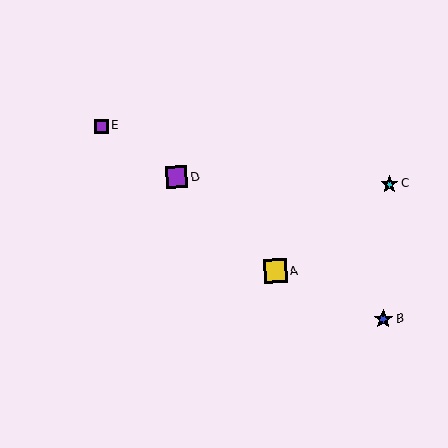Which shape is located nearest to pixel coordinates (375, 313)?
The blue star (labeled B) at (383, 319) is nearest to that location.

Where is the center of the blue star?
The center of the blue star is at (383, 319).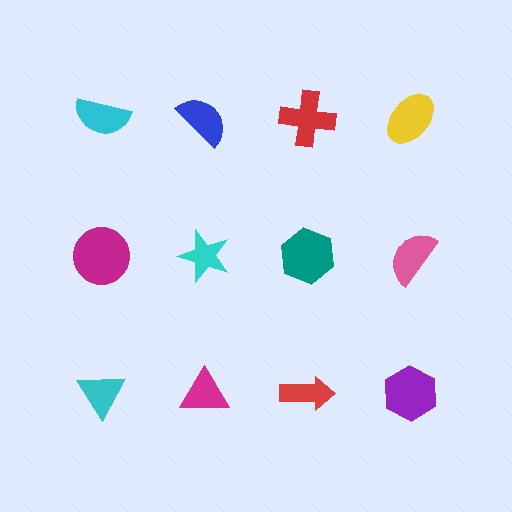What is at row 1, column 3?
A red cross.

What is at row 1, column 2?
A blue semicircle.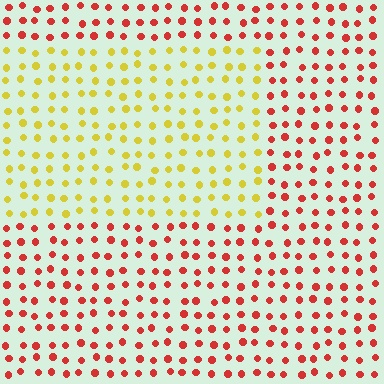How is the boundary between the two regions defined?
The boundary is defined purely by a slight shift in hue (about 56 degrees). Spacing, size, and orientation are identical on both sides.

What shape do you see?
I see a rectangle.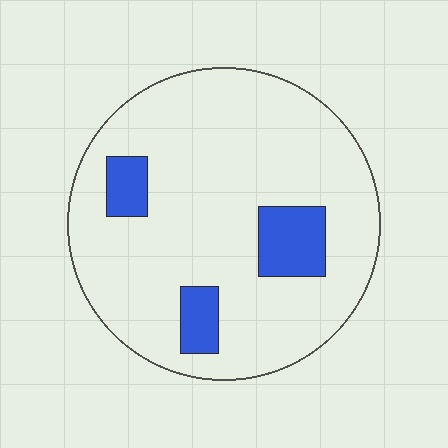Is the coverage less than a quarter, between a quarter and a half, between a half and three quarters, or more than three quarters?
Less than a quarter.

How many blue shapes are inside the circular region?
3.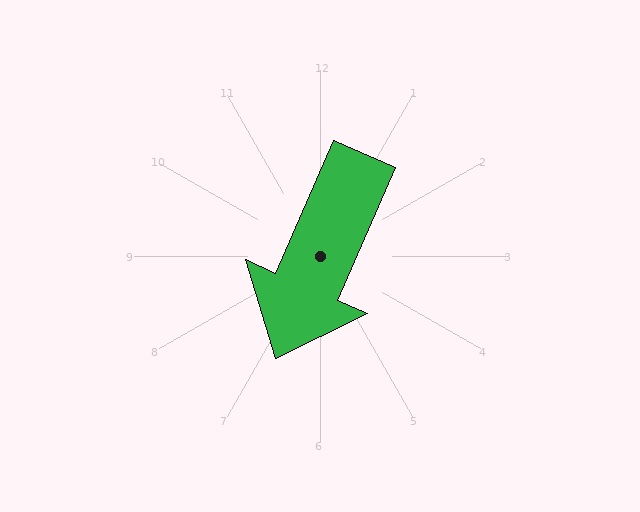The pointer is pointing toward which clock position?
Roughly 7 o'clock.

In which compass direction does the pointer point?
Southwest.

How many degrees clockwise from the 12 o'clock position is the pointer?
Approximately 204 degrees.